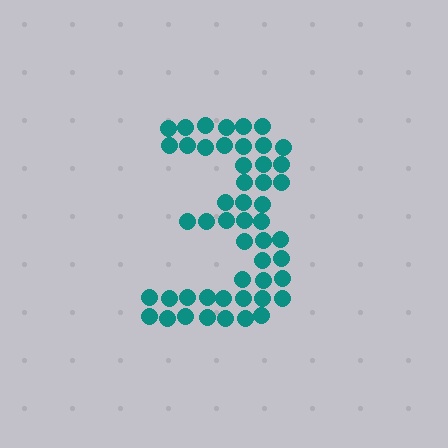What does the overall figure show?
The overall figure shows the digit 3.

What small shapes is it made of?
It is made of small circles.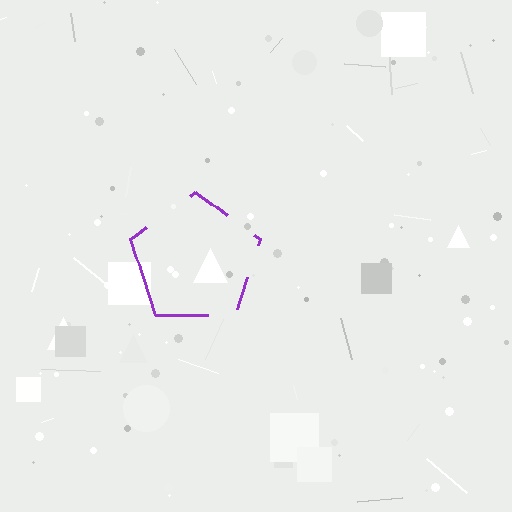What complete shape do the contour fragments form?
The contour fragments form a pentagon.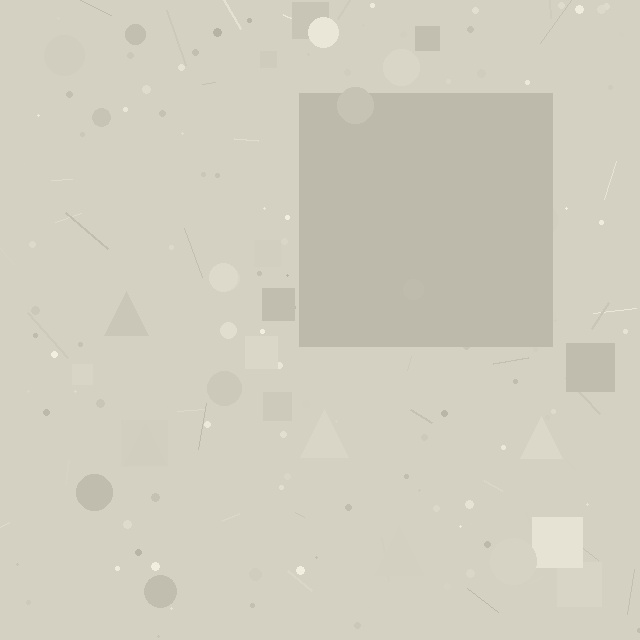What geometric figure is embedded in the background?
A square is embedded in the background.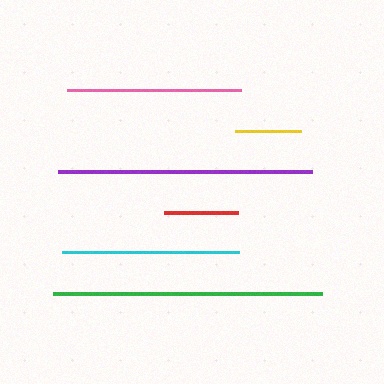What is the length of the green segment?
The green segment is approximately 269 pixels long.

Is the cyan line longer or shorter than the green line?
The green line is longer than the cyan line.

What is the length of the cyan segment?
The cyan segment is approximately 177 pixels long.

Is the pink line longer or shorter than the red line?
The pink line is longer than the red line.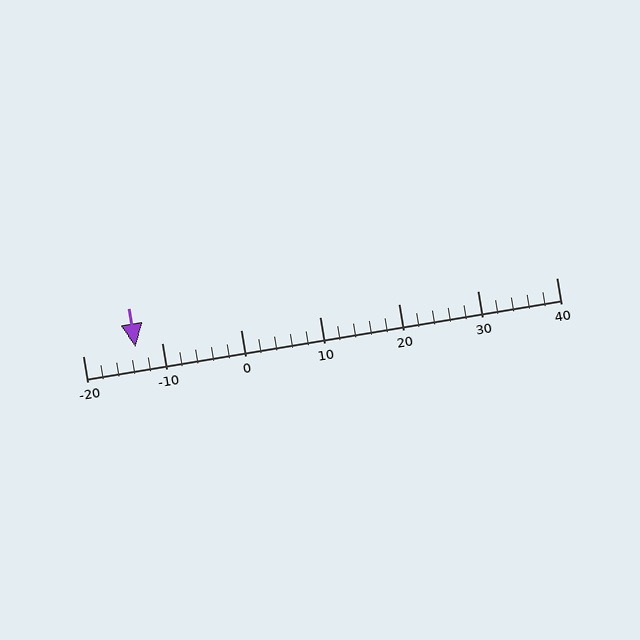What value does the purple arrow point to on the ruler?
The purple arrow points to approximately -13.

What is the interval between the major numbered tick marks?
The major tick marks are spaced 10 units apart.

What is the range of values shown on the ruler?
The ruler shows values from -20 to 40.